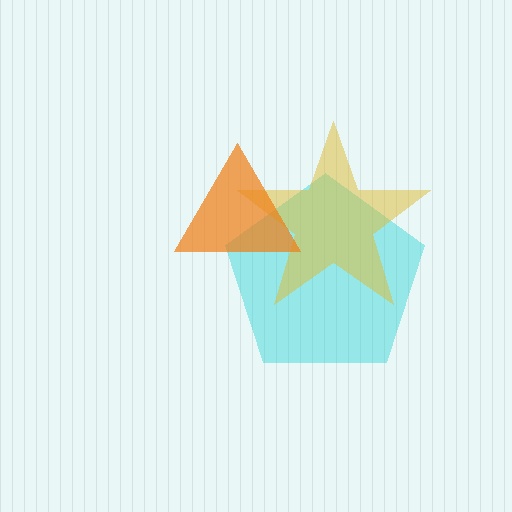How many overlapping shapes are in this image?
There are 3 overlapping shapes in the image.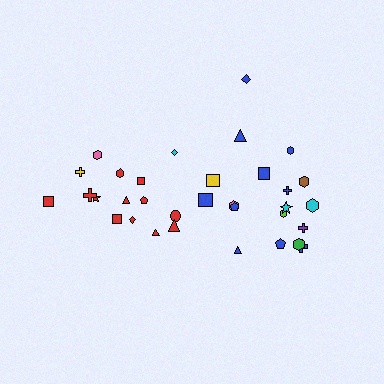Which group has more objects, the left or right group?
The right group.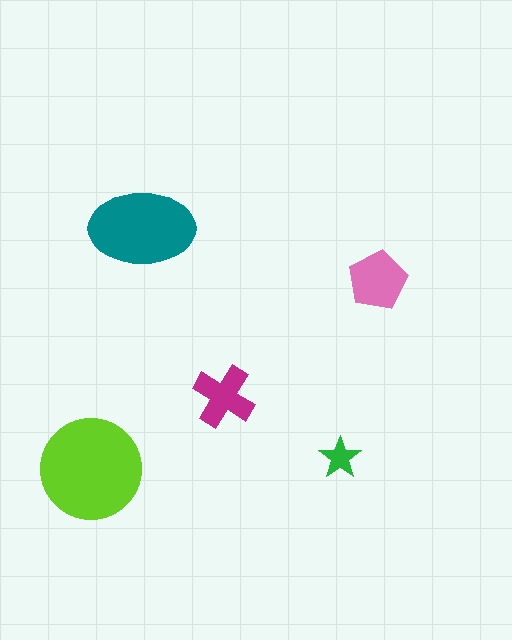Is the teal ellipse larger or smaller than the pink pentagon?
Larger.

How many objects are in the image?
There are 5 objects in the image.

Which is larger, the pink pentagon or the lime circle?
The lime circle.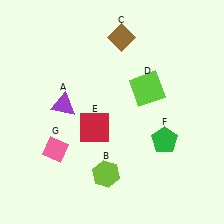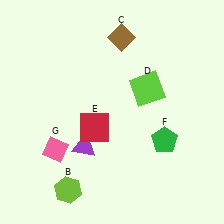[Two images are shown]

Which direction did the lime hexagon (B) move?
The lime hexagon (B) moved left.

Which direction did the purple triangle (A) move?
The purple triangle (A) moved down.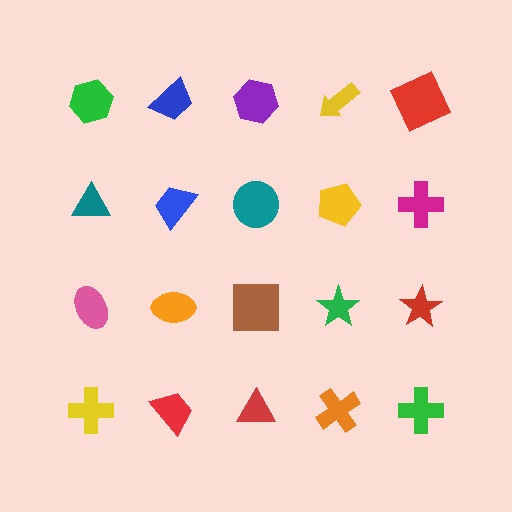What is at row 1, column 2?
A blue trapezoid.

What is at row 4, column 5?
A green cross.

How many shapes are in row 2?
5 shapes.